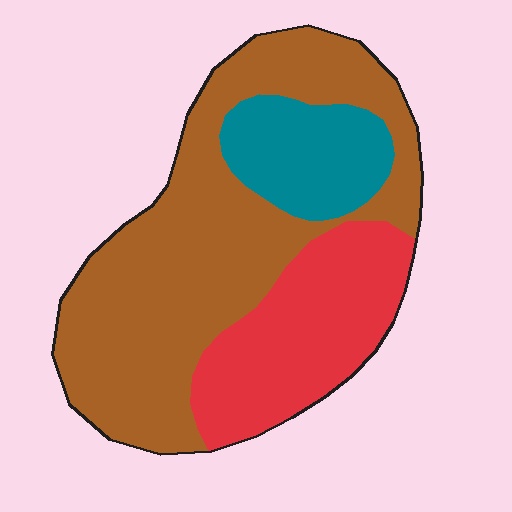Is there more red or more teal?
Red.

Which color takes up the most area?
Brown, at roughly 60%.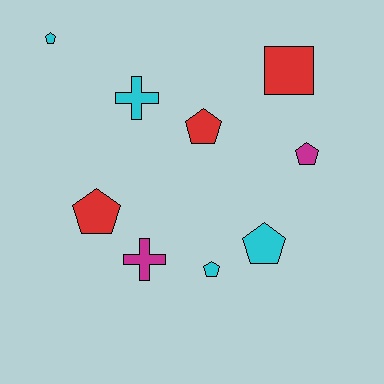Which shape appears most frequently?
Pentagon, with 6 objects.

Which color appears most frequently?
Cyan, with 4 objects.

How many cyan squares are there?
There are no cyan squares.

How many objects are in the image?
There are 9 objects.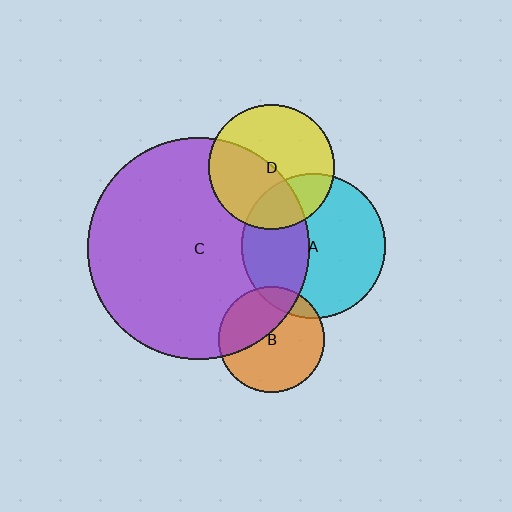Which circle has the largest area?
Circle C (purple).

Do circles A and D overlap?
Yes.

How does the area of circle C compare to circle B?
Approximately 4.4 times.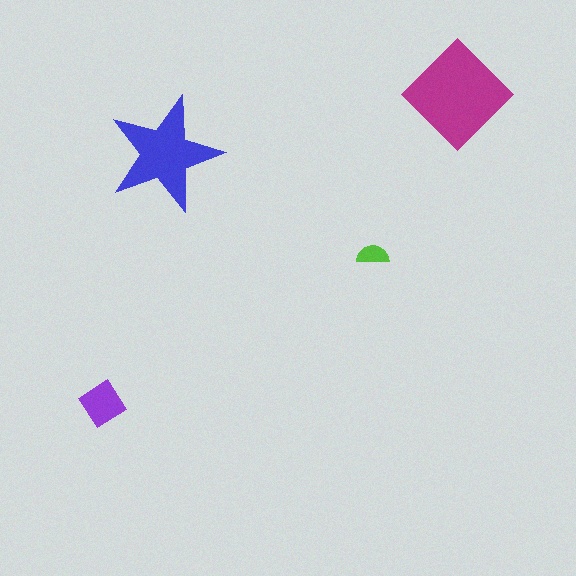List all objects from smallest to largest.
The lime semicircle, the purple diamond, the blue star, the magenta diamond.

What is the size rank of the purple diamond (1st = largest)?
3rd.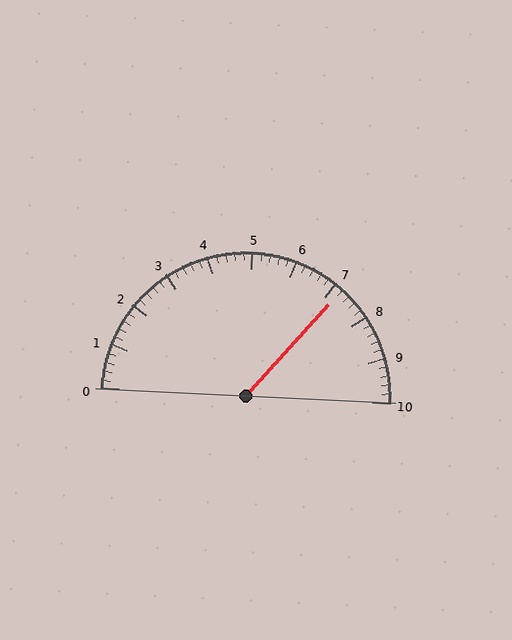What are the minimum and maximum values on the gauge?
The gauge ranges from 0 to 10.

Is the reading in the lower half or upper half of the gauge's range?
The reading is in the upper half of the range (0 to 10).